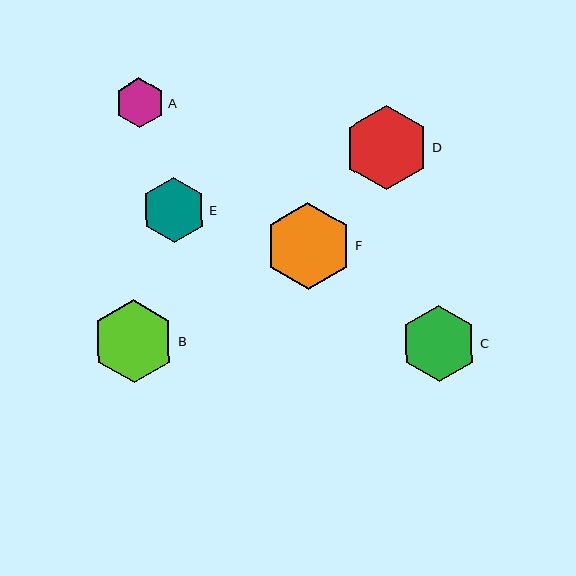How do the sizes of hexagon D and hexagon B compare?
Hexagon D and hexagon B are approximately the same size.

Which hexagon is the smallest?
Hexagon A is the smallest with a size of approximately 50 pixels.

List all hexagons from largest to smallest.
From largest to smallest: F, D, B, C, E, A.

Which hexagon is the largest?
Hexagon F is the largest with a size of approximately 87 pixels.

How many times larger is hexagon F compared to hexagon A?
Hexagon F is approximately 1.7 times the size of hexagon A.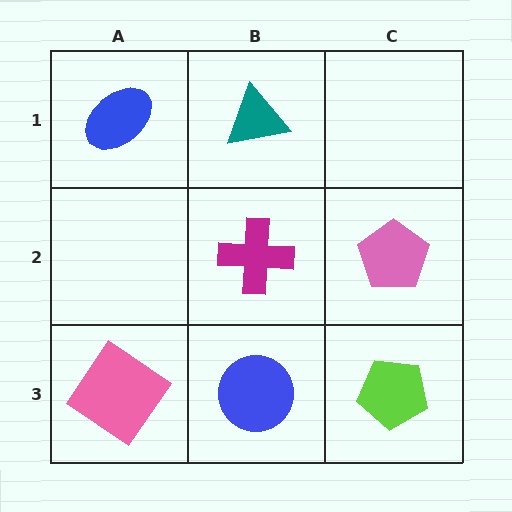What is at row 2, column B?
A magenta cross.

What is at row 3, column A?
A pink diamond.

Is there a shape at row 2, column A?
No, that cell is empty.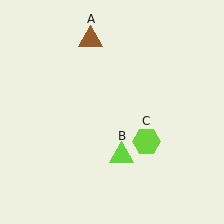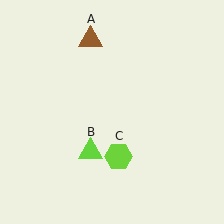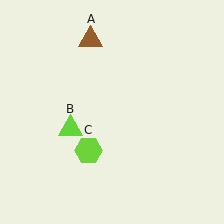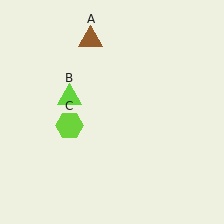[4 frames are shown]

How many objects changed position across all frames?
2 objects changed position: lime triangle (object B), lime hexagon (object C).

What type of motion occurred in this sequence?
The lime triangle (object B), lime hexagon (object C) rotated clockwise around the center of the scene.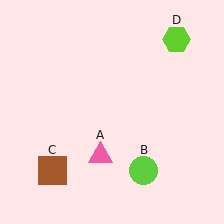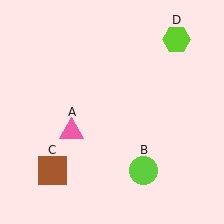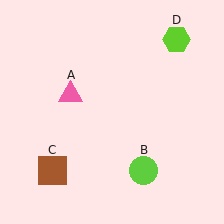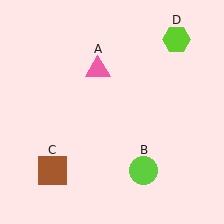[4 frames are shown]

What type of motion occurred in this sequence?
The pink triangle (object A) rotated clockwise around the center of the scene.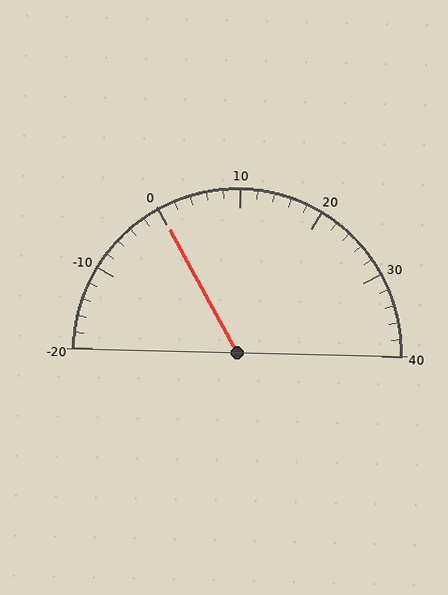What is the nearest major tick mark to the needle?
The nearest major tick mark is 0.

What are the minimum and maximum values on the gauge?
The gauge ranges from -20 to 40.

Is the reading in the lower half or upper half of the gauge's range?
The reading is in the lower half of the range (-20 to 40).